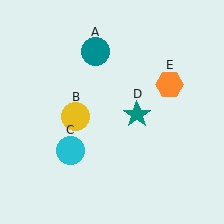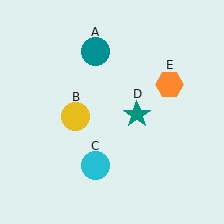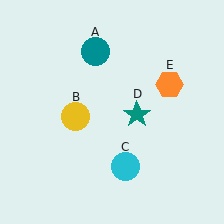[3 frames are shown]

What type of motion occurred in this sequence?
The cyan circle (object C) rotated counterclockwise around the center of the scene.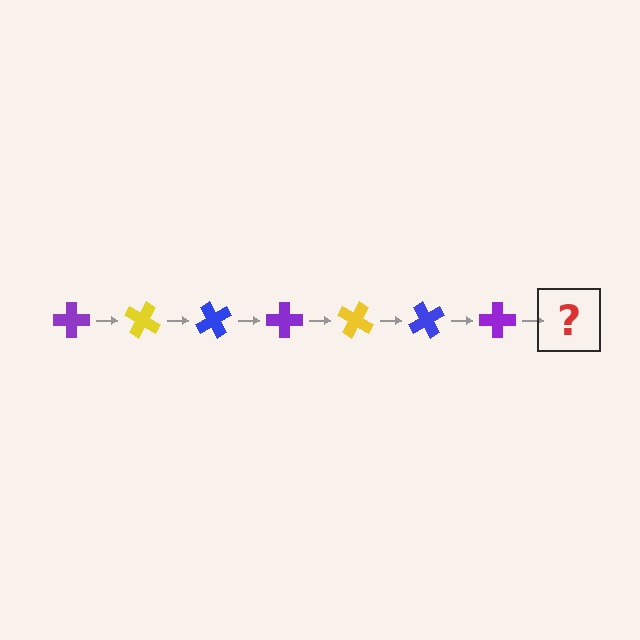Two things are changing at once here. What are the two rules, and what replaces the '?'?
The two rules are that it rotates 30 degrees each step and the color cycles through purple, yellow, and blue. The '?' should be a yellow cross, rotated 210 degrees from the start.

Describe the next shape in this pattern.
It should be a yellow cross, rotated 210 degrees from the start.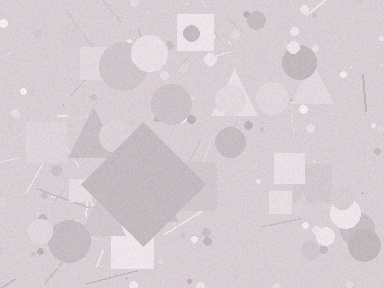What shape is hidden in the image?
A diamond is hidden in the image.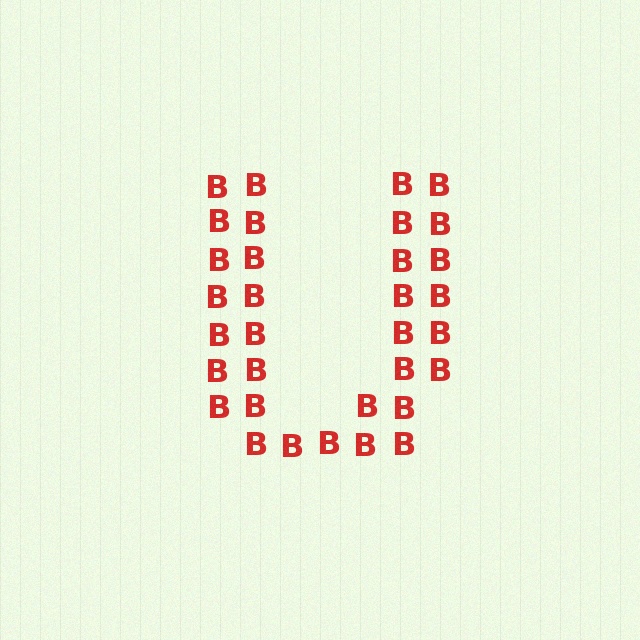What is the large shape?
The large shape is the letter U.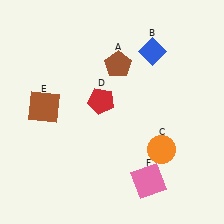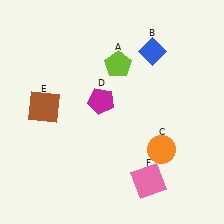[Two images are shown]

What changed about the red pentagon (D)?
In Image 1, D is red. In Image 2, it changed to magenta.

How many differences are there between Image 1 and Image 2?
There are 2 differences between the two images.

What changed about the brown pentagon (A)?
In Image 1, A is brown. In Image 2, it changed to lime.